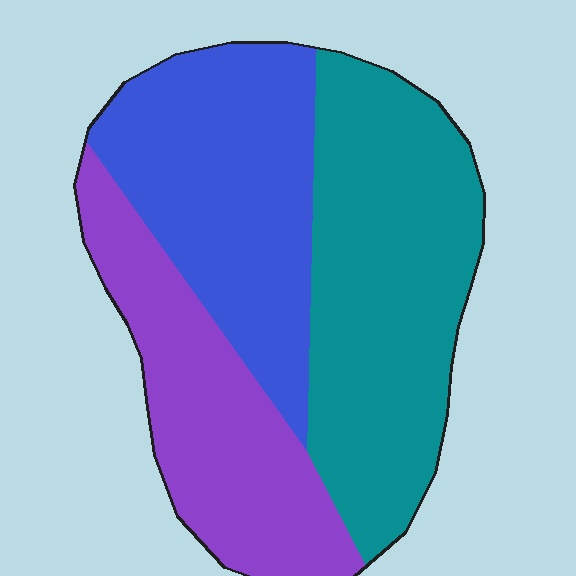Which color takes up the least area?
Purple, at roughly 25%.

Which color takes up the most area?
Teal, at roughly 40%.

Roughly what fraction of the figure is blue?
Blue covers around 30% of the figure.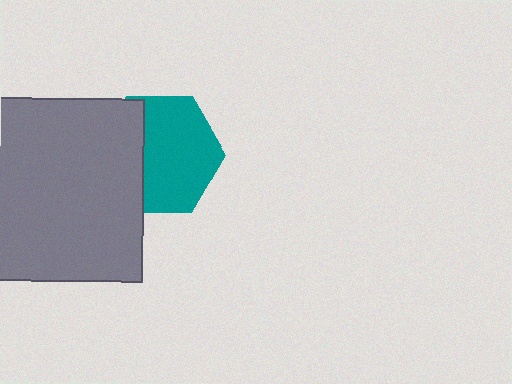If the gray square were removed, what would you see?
You would see the complete teal hexagon.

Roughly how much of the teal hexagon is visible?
Most of it is visible (roughly 65%).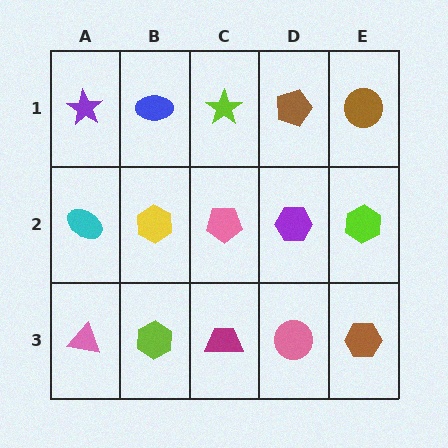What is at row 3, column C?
A magenta trapezoid.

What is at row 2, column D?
A purple hexagon.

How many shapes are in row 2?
5 shapes.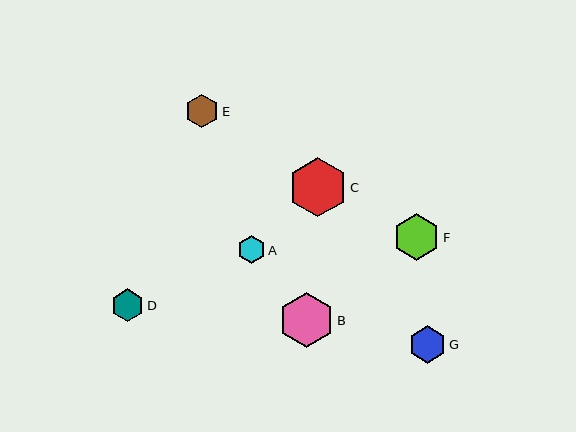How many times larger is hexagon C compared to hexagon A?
Hexagon C is approximately 2.1 times the size of hexagon A.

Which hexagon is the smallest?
Hexagon A is the smallest with a size of approximately 28 pixels.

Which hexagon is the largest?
Hexagon C is the largest with a size of approximately 59 pixels.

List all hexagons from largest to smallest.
From largest to smallest: C, B, F, G, E, D, A.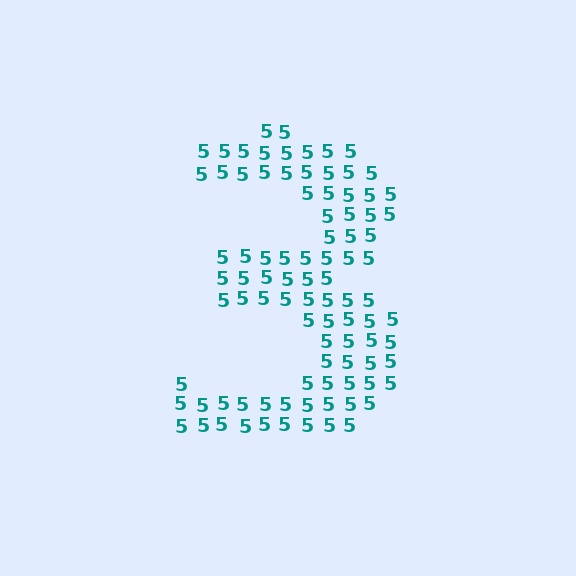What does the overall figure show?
The overall figure shows the digit 3.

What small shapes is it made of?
It is made of small digit 5's.